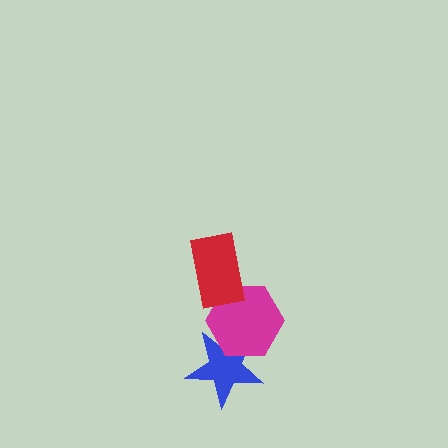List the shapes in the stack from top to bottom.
From top to bottom: the red rectangle, the magenta hexagon, the blue star.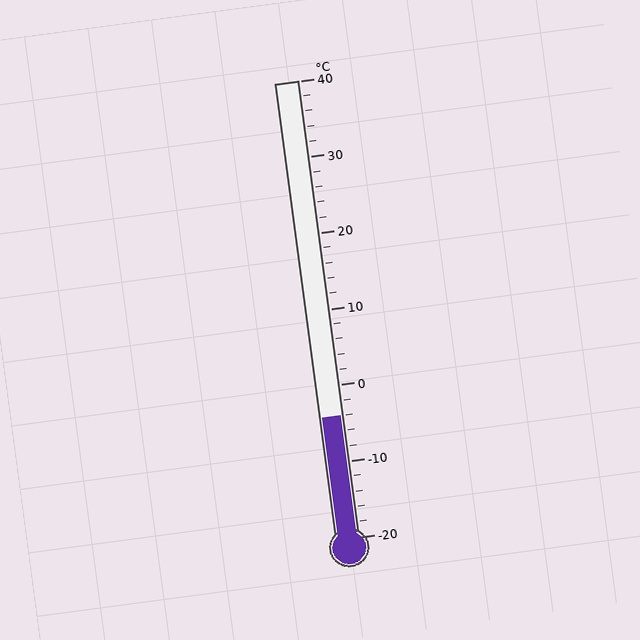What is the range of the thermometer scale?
The thermometer scale ranges from -20°C to 40°C.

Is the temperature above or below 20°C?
The temperature is below 20°C.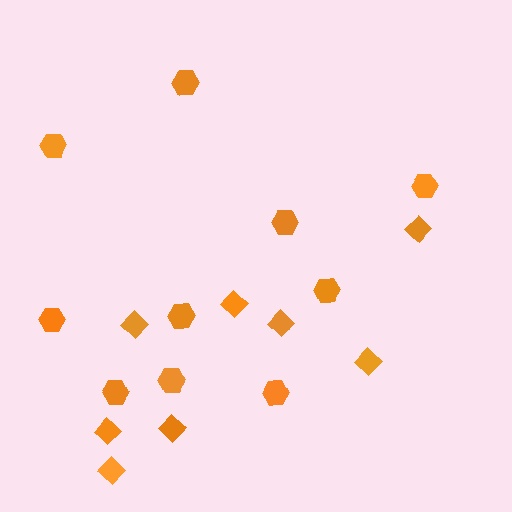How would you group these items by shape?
There are 2 groups: one group of hexagons (10) and one group of diamonds (8).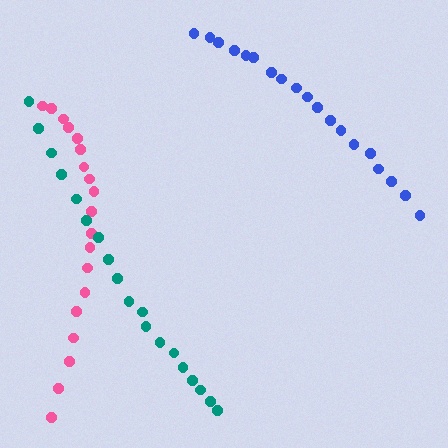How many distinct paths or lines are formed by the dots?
There are 3 distinct paths.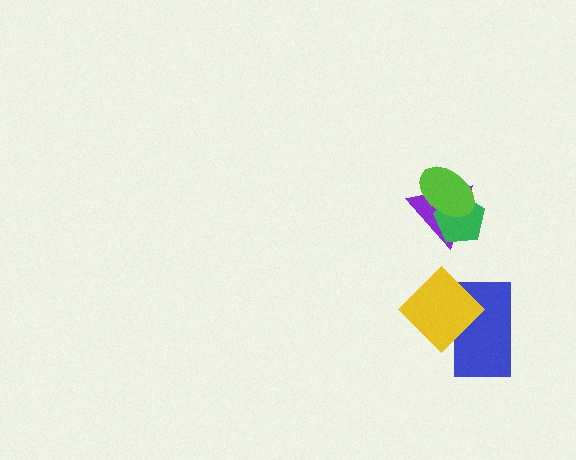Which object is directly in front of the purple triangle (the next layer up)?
The green pentagon is directly in front of the purple triangle.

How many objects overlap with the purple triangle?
2 objects overlap with the purple triangle.